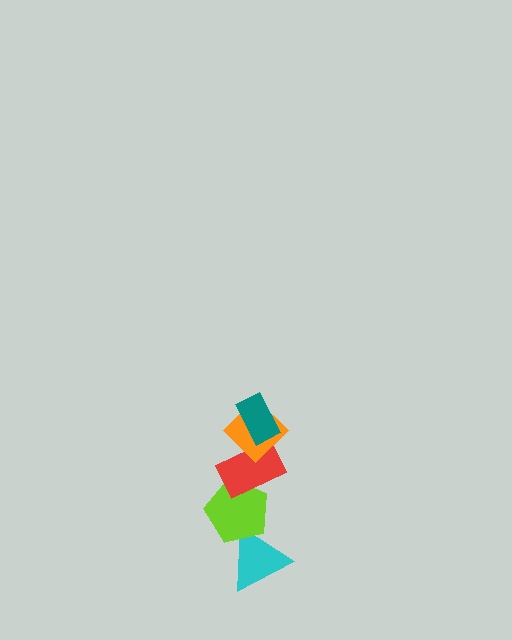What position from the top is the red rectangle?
The red rectangle is 3rd from the top.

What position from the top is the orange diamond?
The orange diamond is 2nd from the top.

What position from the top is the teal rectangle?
The teal rectangle is 1st from the top.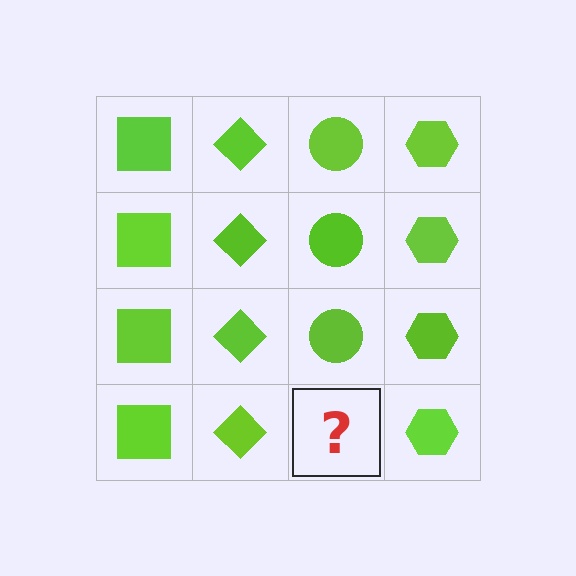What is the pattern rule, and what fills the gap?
The rule is that each column has a consistent shape. The gap should be filled with a lime circle.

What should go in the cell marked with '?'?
The missing cell should contain a lime circle.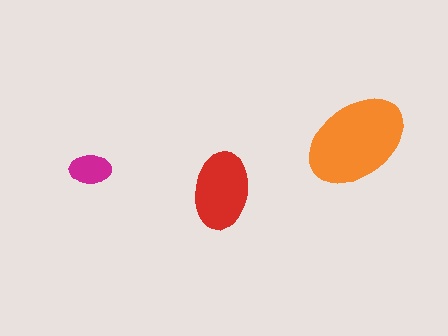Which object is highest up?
The orange ellipse is topmost.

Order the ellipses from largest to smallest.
the orange one, the red one, the magenta one.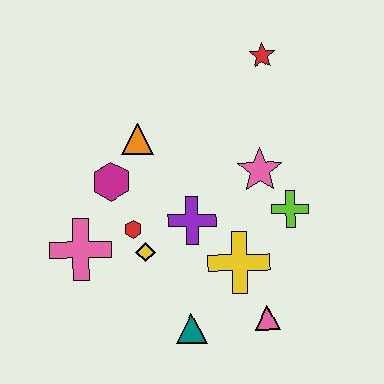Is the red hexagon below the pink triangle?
No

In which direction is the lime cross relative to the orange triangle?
The lime cross is to the right of the orange triangle.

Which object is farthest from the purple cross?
The red star is farthest from the purple cross.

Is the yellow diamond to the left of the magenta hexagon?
No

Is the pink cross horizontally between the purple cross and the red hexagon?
No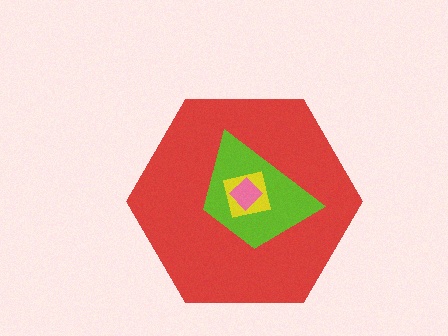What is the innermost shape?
The pink diamond.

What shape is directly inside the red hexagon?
The lime trapezoid.